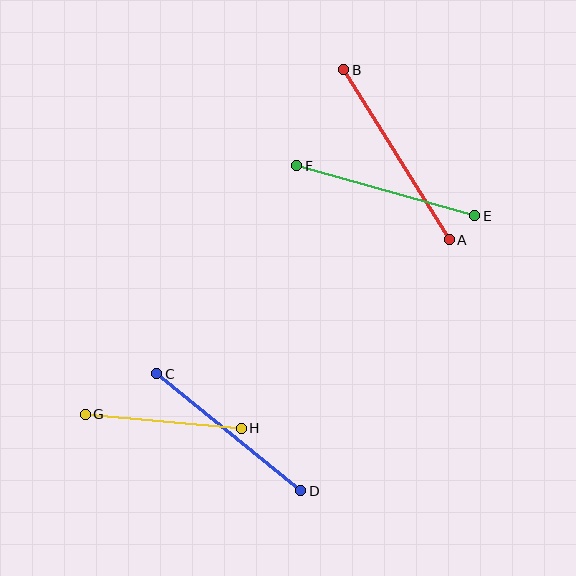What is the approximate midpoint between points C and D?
The midpoint is at approximately (229, 432) pixels.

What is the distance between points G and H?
The distance is approximately 157 pixels.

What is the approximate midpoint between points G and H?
The midpoint is at approximately (163, 421) pixels.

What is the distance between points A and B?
The distance is approximately 200 pixels.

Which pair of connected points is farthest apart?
Points A and B are farthest apart.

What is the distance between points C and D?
The distance is approximately 186 pixels.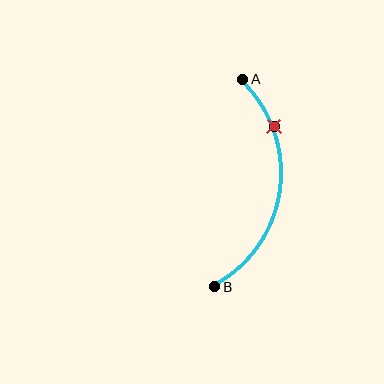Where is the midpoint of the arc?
The arc midpoint is the point on the curve farthest from the straight line joining A and B. It sits to the right of that line.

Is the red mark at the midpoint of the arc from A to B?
No. The red mark lies on the arc but is closer to endpoint A. The arc midpoint would be at the point on the curve equidistant along the arc from both A and B.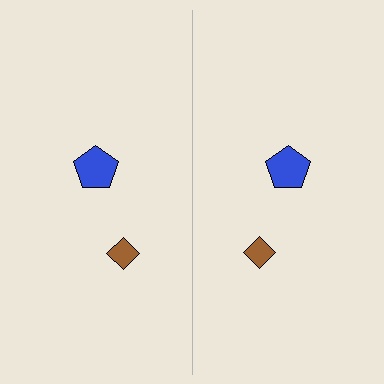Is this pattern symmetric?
Yes, this pattern has bilateral (reflection) symmetry.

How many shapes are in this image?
There are 4 shapes in this image.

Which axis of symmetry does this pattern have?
The pattern has a vertical axis of symmetry running through the center of the image.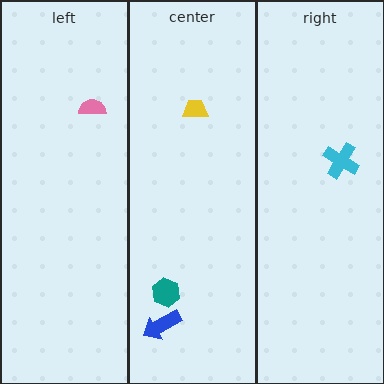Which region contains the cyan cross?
The right region.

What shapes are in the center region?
The yellow trapezoid, the blue arrow, the teal hexagon.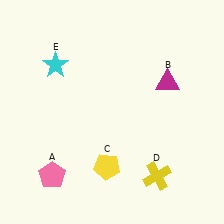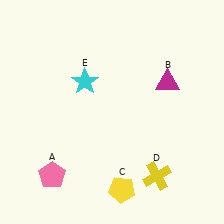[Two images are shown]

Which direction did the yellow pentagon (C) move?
The yellow pentagon (C) moved down.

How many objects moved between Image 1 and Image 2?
2 objects moved between the two images.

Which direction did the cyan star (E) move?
The cyan star (E) moved right.